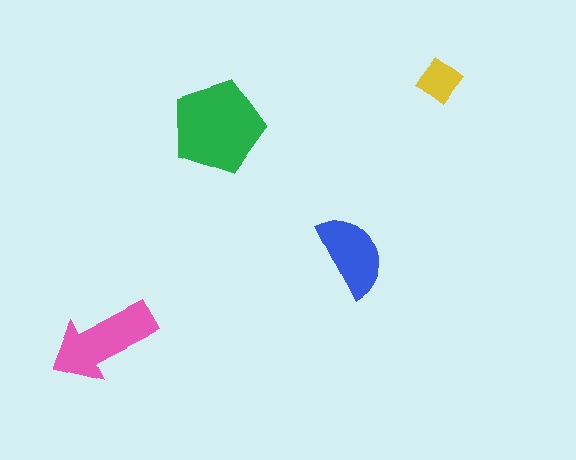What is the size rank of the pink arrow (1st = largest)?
2nd.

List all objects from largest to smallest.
The green pentagon, the pink arrow, the blue semicircle, the yellow diamond.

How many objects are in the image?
There are 4 objects in the image.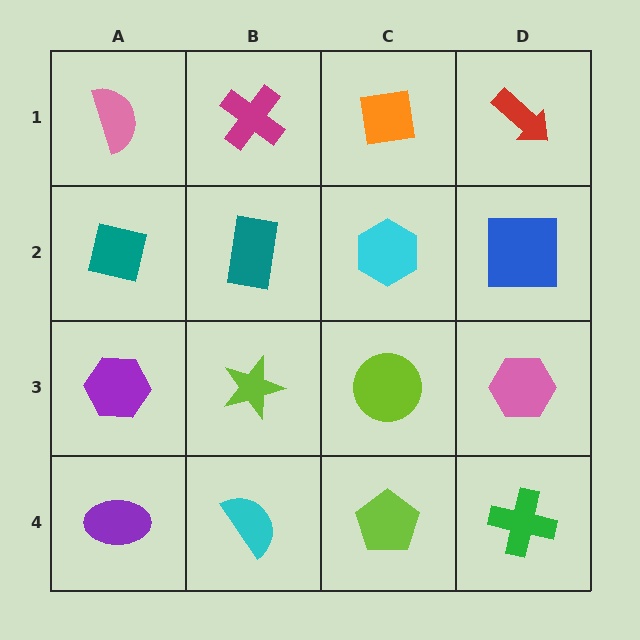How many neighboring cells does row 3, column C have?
4.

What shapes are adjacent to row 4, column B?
A lime star (row 3, column B), a purple ellipse (row 4, column A), a lime pentagon (row 4, column C).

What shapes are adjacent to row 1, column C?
A cyan hexagon (row 2, column C), a magenta cross (row 1, column B), a red arrow (row 1, column D).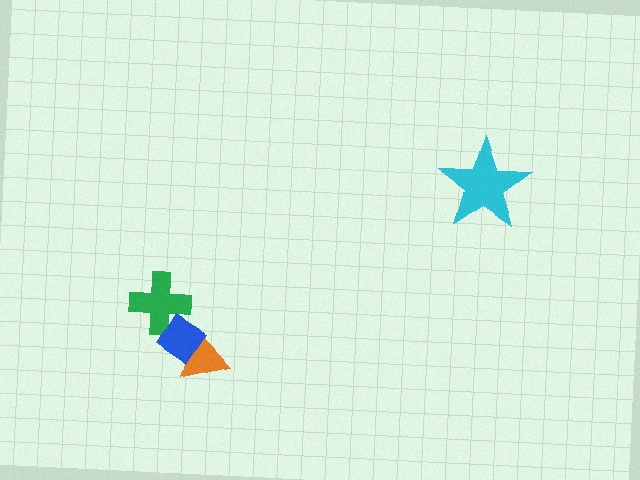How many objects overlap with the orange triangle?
1 object overlaps with the orange triangle.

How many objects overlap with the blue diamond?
2 objects overlap with the blue diamond.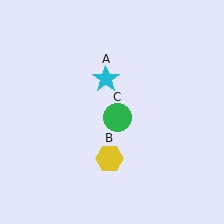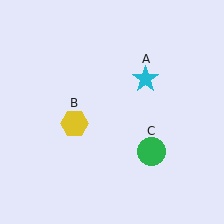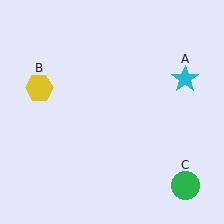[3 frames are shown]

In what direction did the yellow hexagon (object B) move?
The yellow hexagon (object B) moved up and to the left.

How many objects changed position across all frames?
3 objects changed position: cyan star (object A), yellow hexagon (object B), green circle (object C).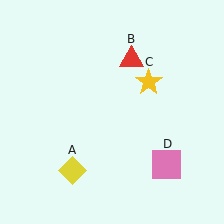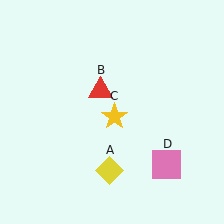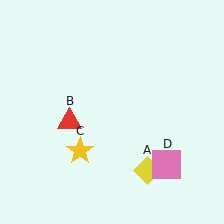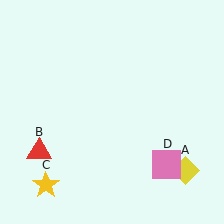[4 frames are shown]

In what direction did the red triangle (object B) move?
The red triangle (object B) moved down and to the left.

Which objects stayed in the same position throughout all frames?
Pink square (object D) remained stationary.